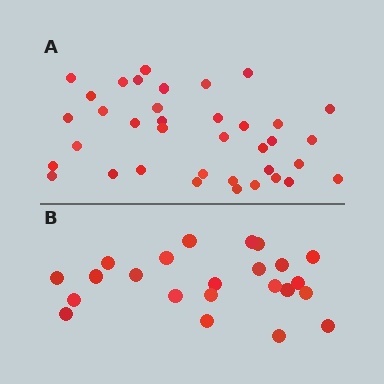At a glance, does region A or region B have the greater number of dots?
Region A (the top region) has more dots.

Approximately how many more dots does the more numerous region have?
Region A has approximately 15 more dots than region B.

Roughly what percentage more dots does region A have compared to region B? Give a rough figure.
About 60% more.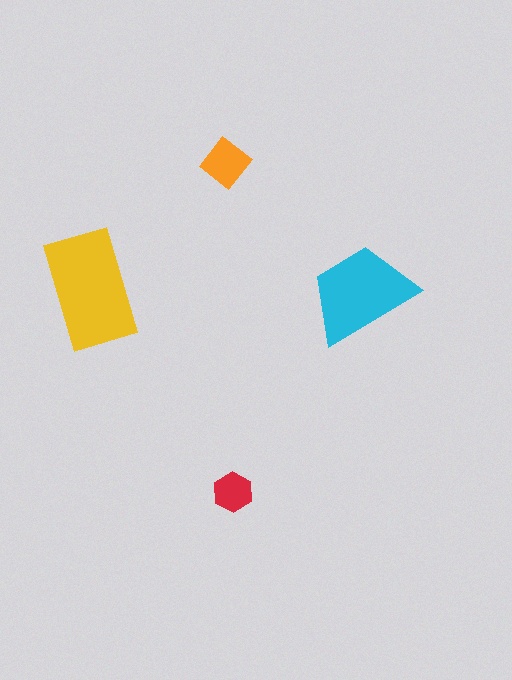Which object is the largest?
The yellow rectangle.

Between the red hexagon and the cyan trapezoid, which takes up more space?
The cyan trapezoid.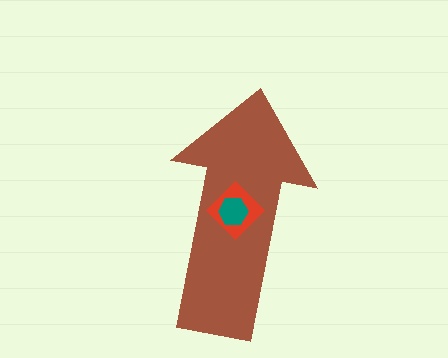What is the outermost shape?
The brown arrow.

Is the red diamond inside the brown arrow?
Yes.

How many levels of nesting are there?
3.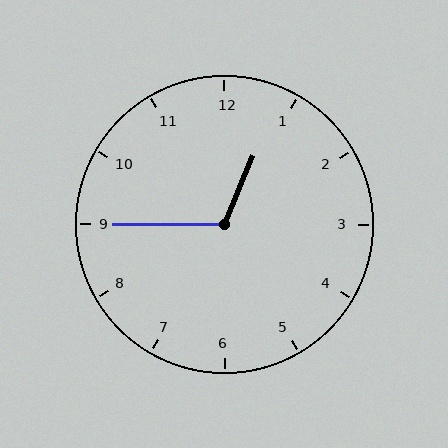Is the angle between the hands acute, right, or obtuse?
It is obtuse.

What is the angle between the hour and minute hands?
Approximately 112 degrees.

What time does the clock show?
12:45.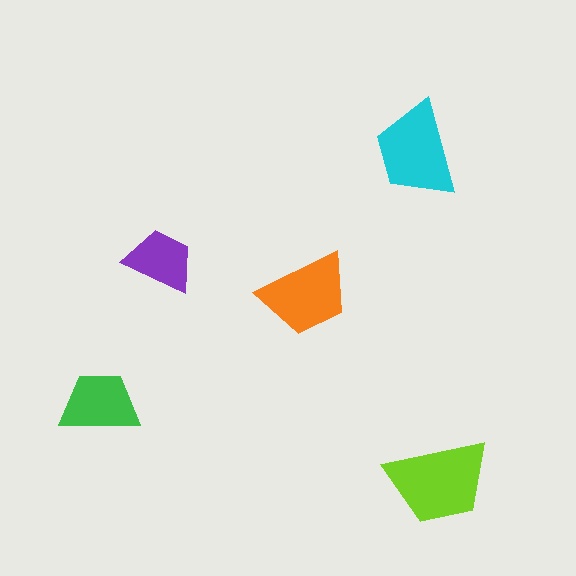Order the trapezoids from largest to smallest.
the lime one, the cyan one, the orange one, the green one, the purple one.